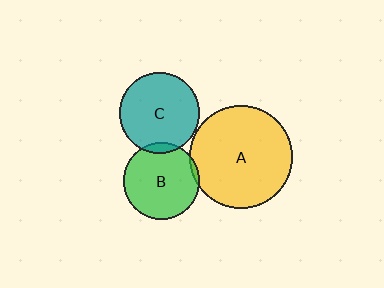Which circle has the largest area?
Circle A (yellow).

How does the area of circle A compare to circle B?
Approximately 1.8 times.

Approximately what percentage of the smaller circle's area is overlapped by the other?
Approximately 5%.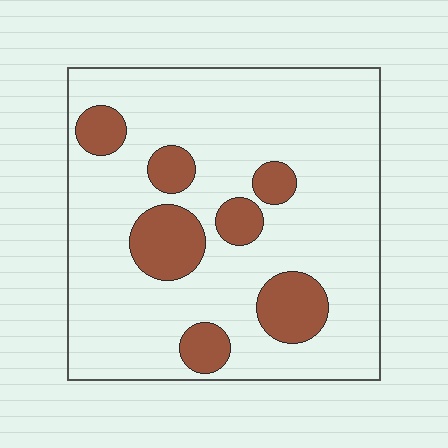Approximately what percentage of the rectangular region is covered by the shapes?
Approximately 20%.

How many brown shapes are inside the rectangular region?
7.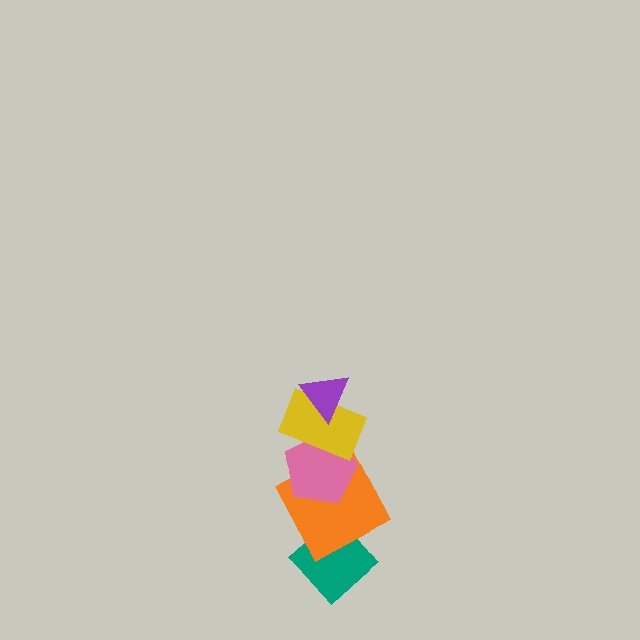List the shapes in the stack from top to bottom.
From top to bottom: the purple triangle, the yellow rectangle, the pink pentagon, the orange square, the teal diamond.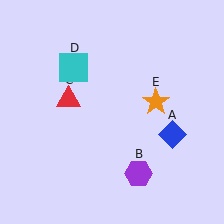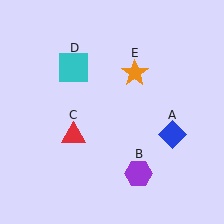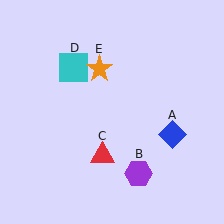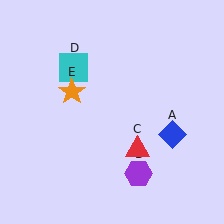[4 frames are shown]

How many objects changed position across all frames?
2 objects changed position: red triangle (object C), orange star (object E).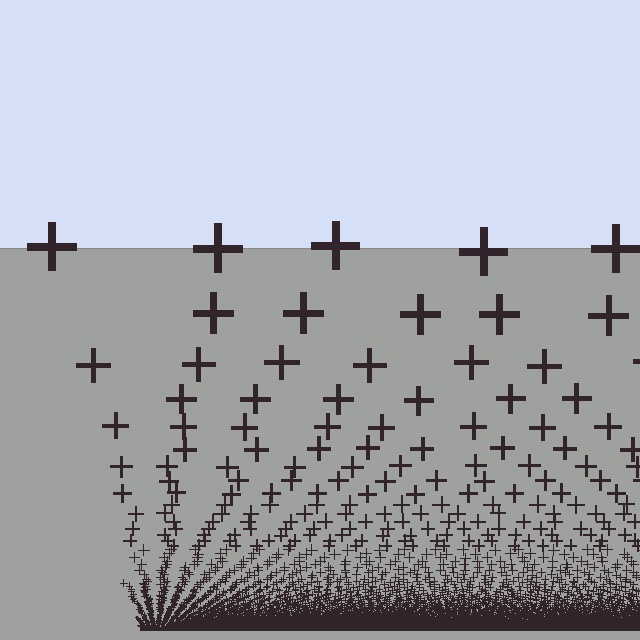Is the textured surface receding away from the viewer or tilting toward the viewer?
The surface appears to tilt toward the viewer. Texture elements get larger and sparser toward the top.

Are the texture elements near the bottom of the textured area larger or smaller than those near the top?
Smaller. The gradient is inverted — elements near the bottom are smaller and denser.